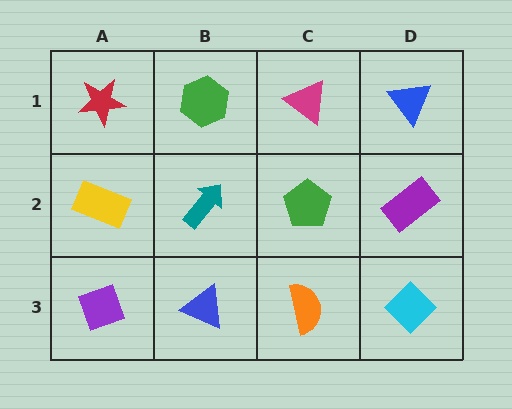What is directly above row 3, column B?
A teal arrow.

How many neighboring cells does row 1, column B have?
3.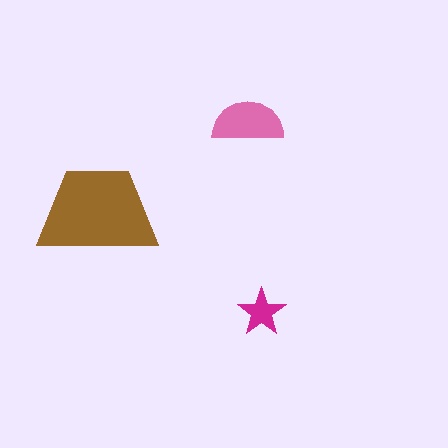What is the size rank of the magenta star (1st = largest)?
3rd.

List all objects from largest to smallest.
The brown trapezoid, the pink semicircle, the magenta star.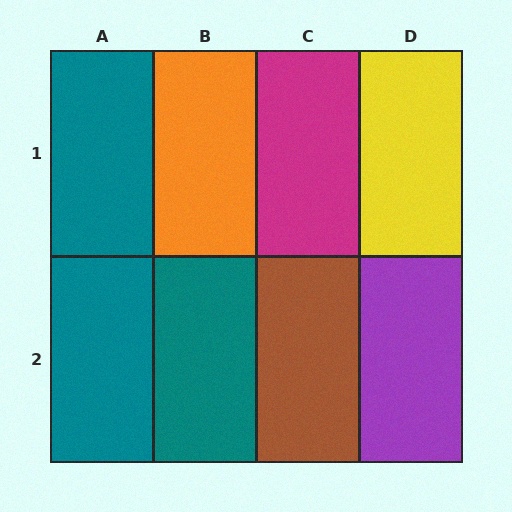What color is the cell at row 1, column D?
Yellow.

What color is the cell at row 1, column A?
Teal.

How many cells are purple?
1 cell is purple.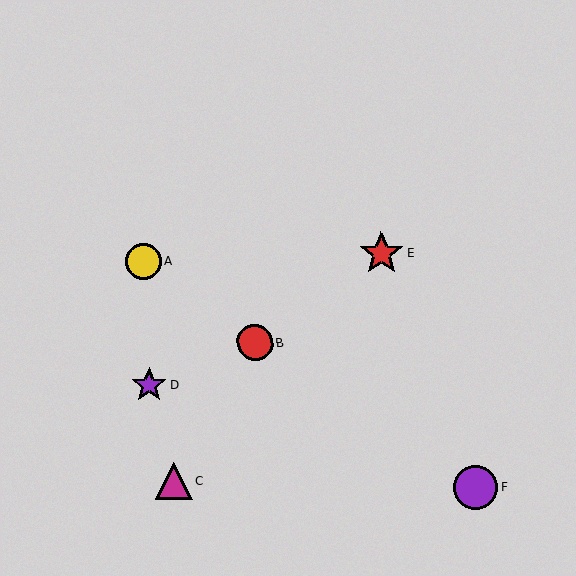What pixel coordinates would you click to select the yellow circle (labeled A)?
Click at (143, 262) to select the yellow circle A.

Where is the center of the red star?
The center of the red star is at (381, 253).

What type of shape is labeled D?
Shape D is a purple star.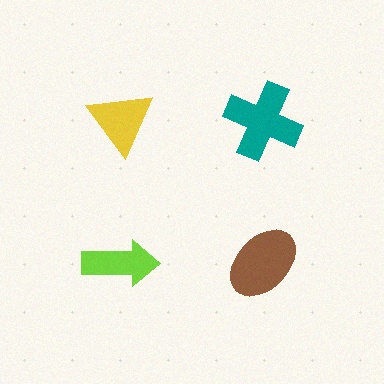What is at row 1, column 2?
A teal cross.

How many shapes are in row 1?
2 shapes.